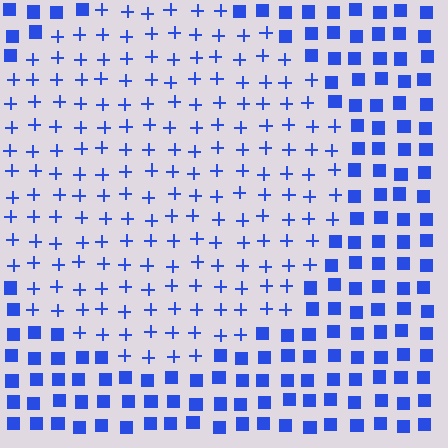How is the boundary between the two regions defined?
The boundary is defined by a change in element shape: plus signs inside vs. squares outside. All elements share the same color and spacing.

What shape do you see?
I see a circle.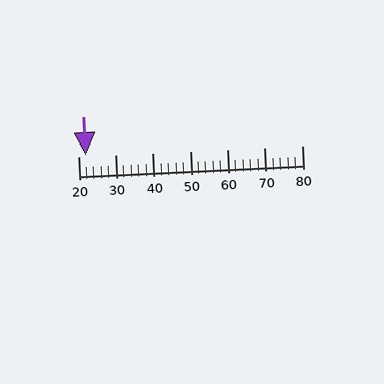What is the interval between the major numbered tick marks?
The major tick marks are spaced 10 units apart.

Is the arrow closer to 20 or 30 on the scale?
The arrow is closer to 20.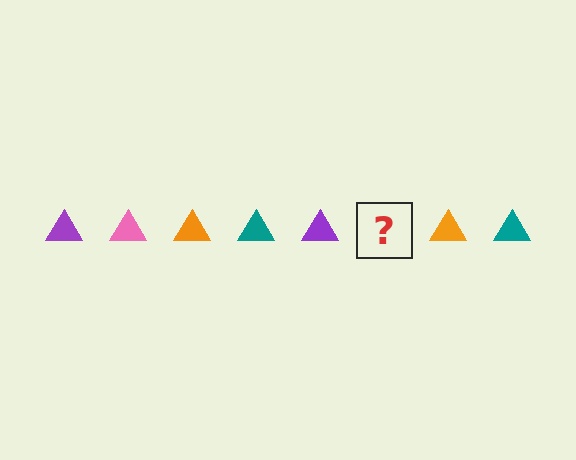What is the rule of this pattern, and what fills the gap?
The rule is that the pattern cycles through purple, pink, orange, teal triangles. The gap should be filled with a pink triangle.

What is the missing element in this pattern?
The missing element is a pink triangle.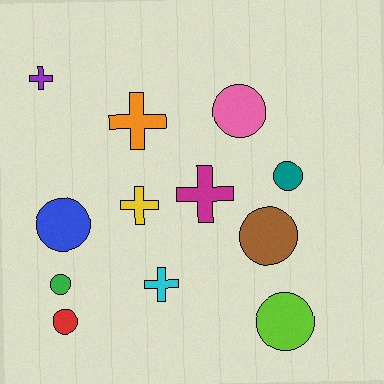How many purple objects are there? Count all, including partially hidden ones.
There is 1 purple object.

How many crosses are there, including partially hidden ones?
There are 5 crosses.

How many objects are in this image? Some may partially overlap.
There are 12 objects.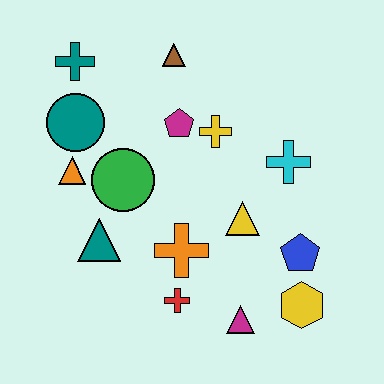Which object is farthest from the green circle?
The yellow hexagon is farthest from the green circle.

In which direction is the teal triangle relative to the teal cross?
The teal triangle is below the teal cross.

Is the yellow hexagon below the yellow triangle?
Yes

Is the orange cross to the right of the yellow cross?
No